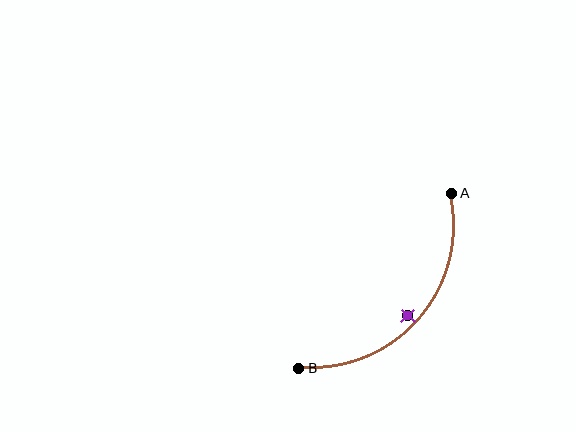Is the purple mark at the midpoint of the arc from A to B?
No — the purple mark does not lie on the arc at all. It sits slightly inside the curve.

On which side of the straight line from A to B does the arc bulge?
The arc bulges below and to the right of the straight line connecting A and B.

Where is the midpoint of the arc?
The arc midpoint is the point on the curve farthest from the straight line joining A and B. It sits below and to the right of that line.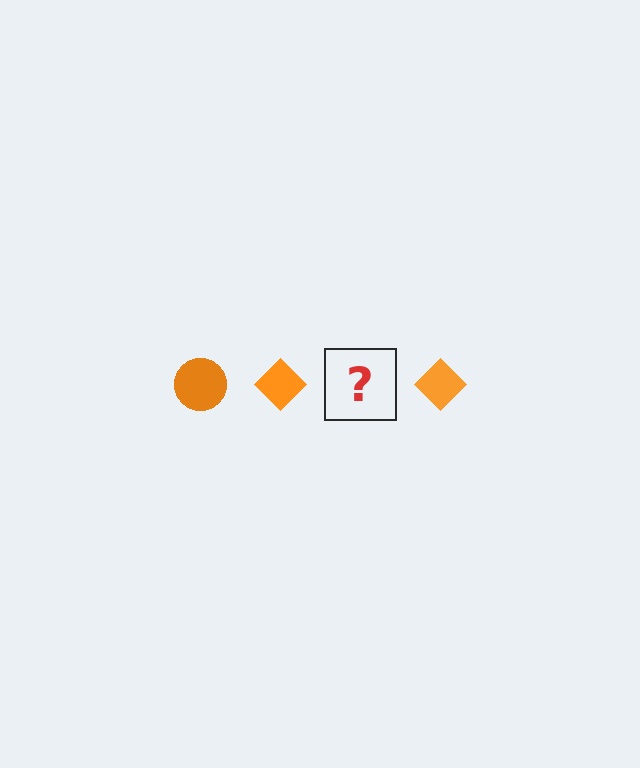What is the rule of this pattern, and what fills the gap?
The rule is that the pattern cycles through circle, diamond shapes in orange. The gap should be filled with an orange circle.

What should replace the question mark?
The question mark should be replaced with an orange circle.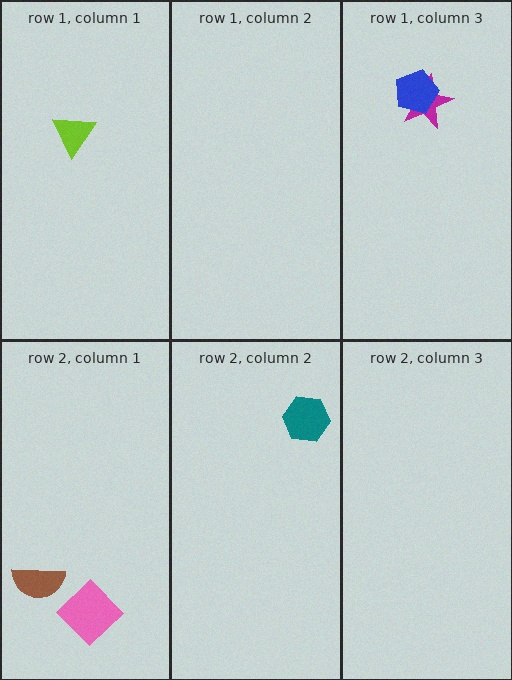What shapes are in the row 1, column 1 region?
The lime triangle.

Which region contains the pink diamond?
The row 2, column 1 region.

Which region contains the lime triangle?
The row 1, column 1 region.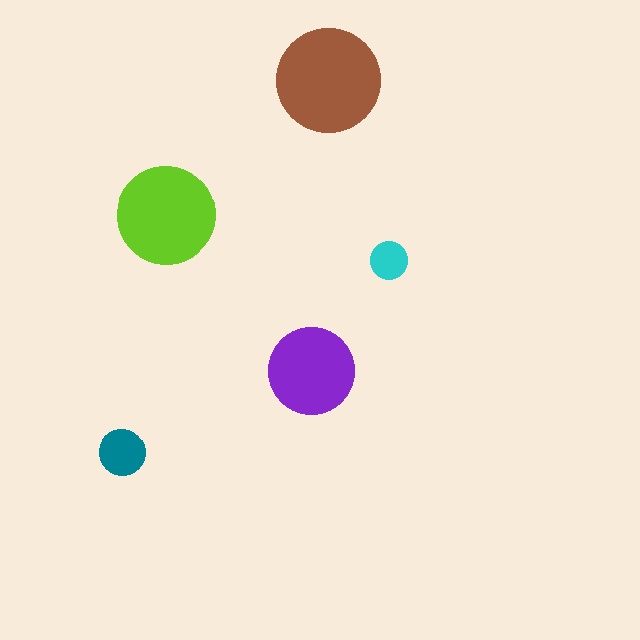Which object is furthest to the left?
The teal circle is leftmost.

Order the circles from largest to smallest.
the brown one, the lime one, the purple one, the teal one, the cyan one.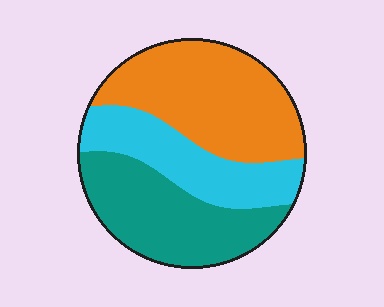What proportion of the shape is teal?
Teal takes up between a sixth and a third of the shape.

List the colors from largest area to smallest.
From largest to smallest: orange, teal, cyan.